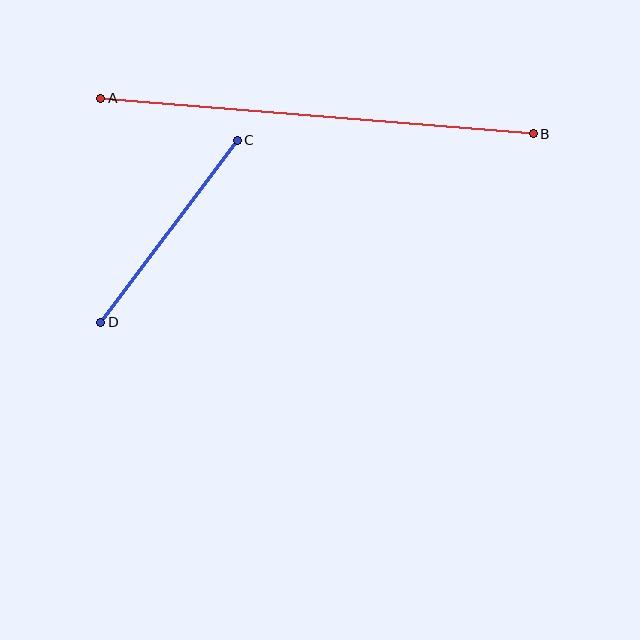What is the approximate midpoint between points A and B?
The midpoint is at approximately (317, 116) pixels.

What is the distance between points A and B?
The distance is approximately 434 pixels.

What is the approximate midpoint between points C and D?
The midpoint is at approximately (169, 231) pixels.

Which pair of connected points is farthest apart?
Points A and B are farthest apart.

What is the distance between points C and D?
The distance is approximately 227 pixels.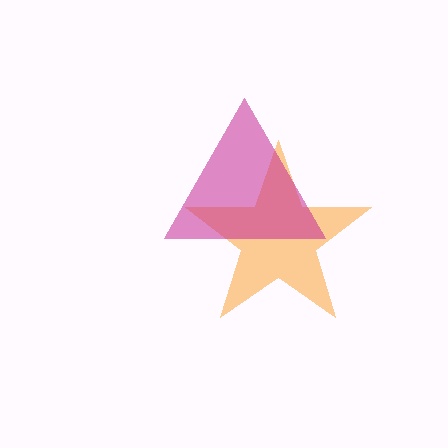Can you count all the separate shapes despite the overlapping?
Yes, there are 2 separate shapes.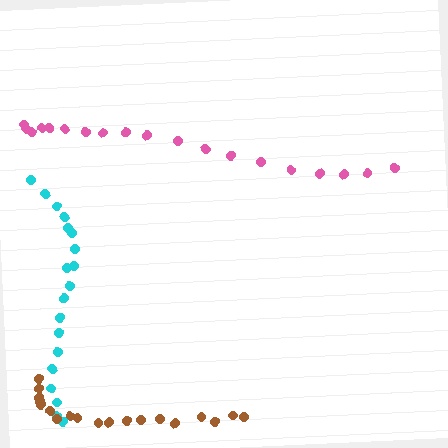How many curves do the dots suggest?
There are 3 distinct paths.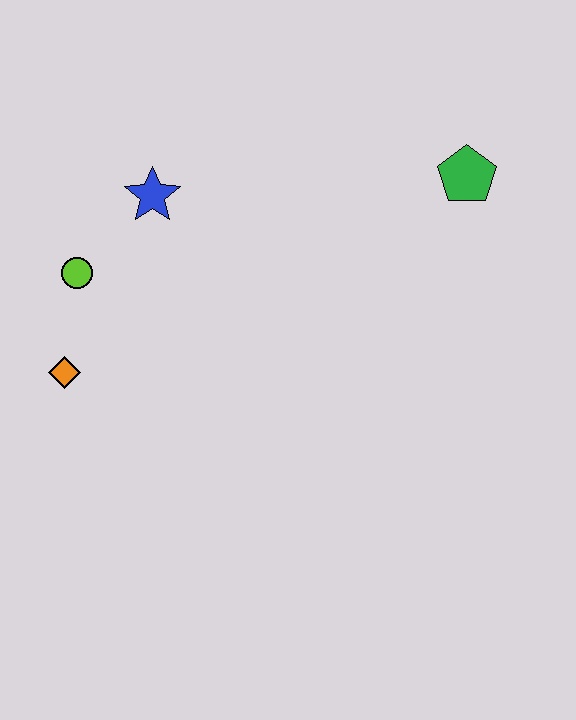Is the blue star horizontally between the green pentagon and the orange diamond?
Yes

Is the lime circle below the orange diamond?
No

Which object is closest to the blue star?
The lime circle is closest to the blue star.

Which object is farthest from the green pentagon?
The orange diamond is farthest from the green pentagon.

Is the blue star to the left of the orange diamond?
No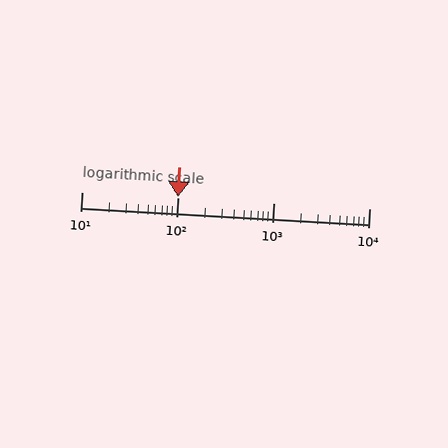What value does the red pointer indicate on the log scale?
The pointer indicates approximately 100.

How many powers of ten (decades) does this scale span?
The scale spans 3 decades, from 10 to 10000.